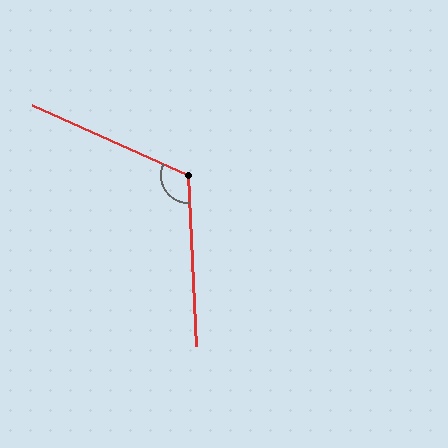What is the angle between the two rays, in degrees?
Approximately 117 degrees.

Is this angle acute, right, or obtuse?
It is obtuse.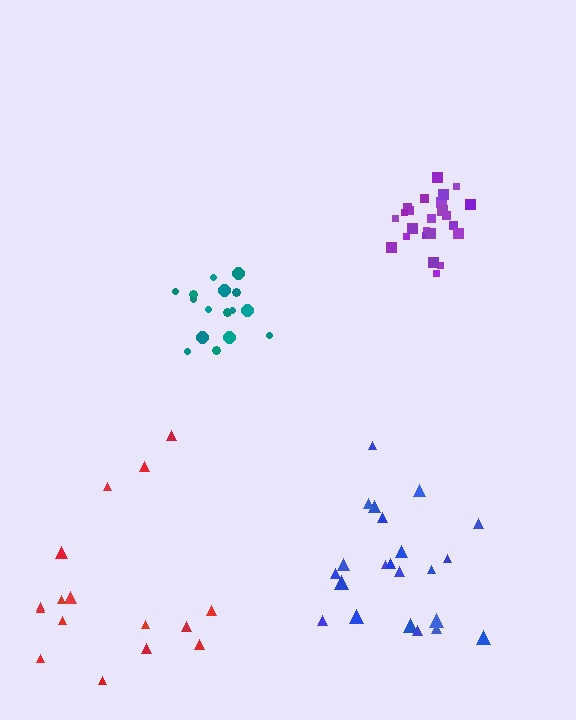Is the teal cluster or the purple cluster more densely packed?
Purple.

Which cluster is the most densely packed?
Purple.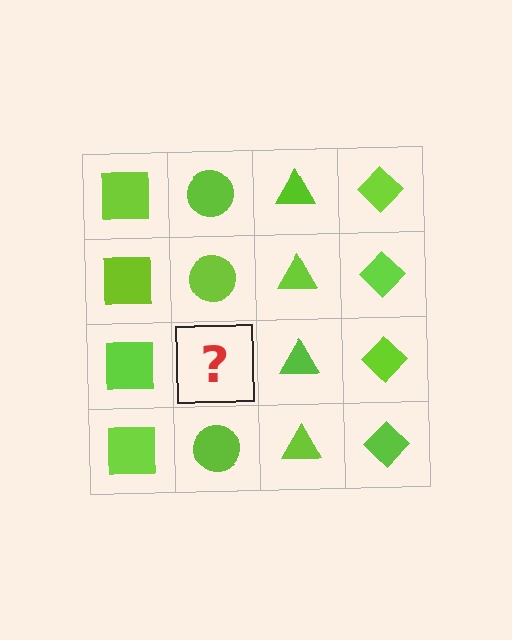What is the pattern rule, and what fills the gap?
The rule is that each column has a consistent shape. The gap should be filled with a lime circle.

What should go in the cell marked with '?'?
The missing cell should contain a lime circle.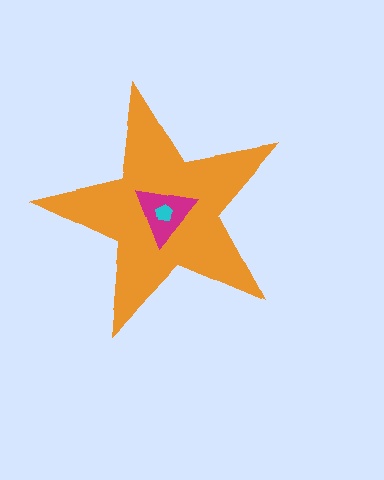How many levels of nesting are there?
3.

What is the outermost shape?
The orange star.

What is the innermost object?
The cyan pentagon.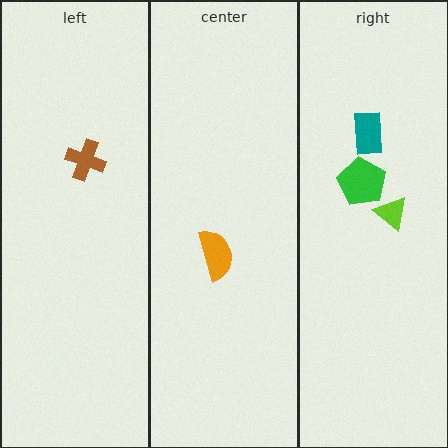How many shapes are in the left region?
1.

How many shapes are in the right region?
3.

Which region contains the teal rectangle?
The right region.